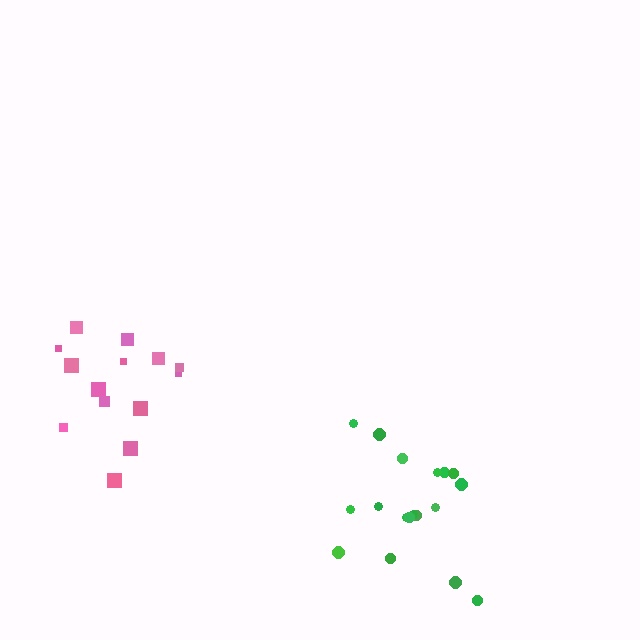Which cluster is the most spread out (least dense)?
Green.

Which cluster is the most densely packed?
Pink.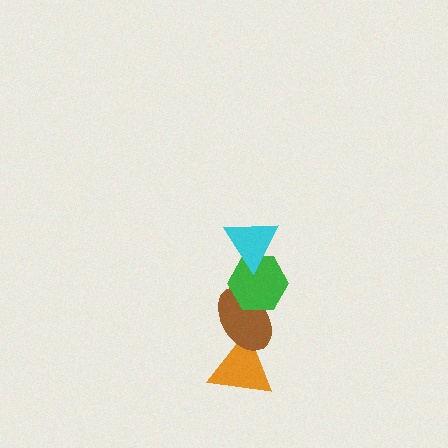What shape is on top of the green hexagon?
The cyan triangle is on top of the green hexagon.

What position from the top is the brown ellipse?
The brown ellipse is 3rd from the top.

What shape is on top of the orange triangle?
The brown ellipse is on top of the orange triangle.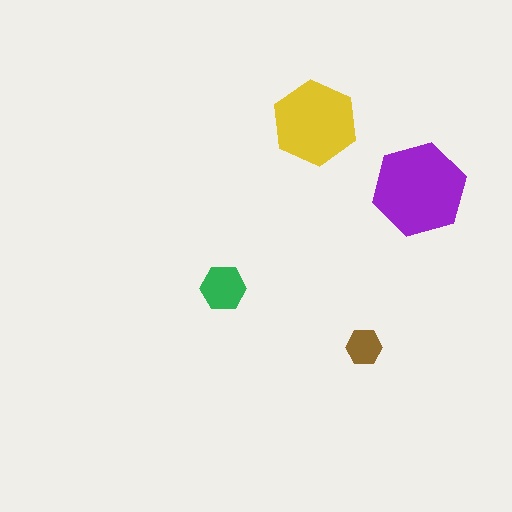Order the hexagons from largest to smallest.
the purple one, the yellow one, the green one, the brown one.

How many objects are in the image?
There are 4 objects in the image.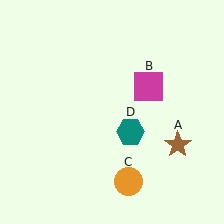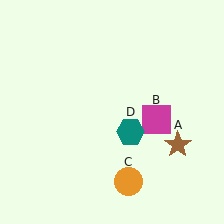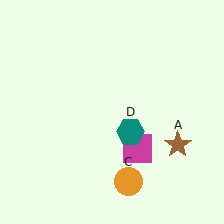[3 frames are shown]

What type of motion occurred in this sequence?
The magenta square (object B) rotated clockwise around the center of the scene.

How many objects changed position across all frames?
1 object changed position: magenta square (object B).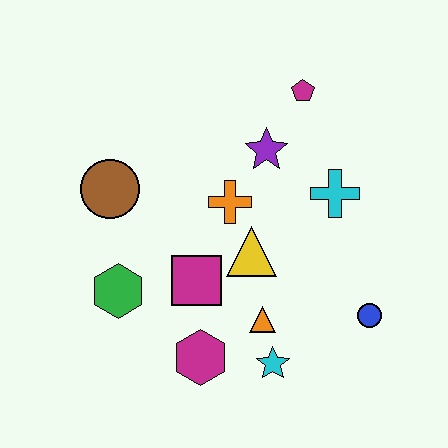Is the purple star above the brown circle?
Yes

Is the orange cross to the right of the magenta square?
Yes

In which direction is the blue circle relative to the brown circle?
The blue circle is to the right of the brown circle.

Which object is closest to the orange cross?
The yellow triangle is closest to the orange cross.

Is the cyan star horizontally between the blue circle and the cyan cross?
No